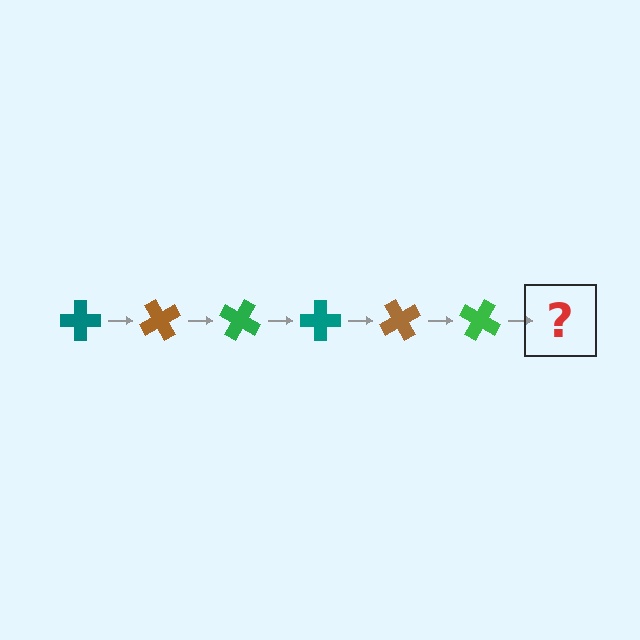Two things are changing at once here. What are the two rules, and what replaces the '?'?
The two rules are that it rotates 60 degrees each step and the color cycles through teal, brown, and green. The '?' should be a teal cross, rotated 360 degrees from the start.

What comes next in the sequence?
The next element should be a teal cross, rotated 360 degrees from the start.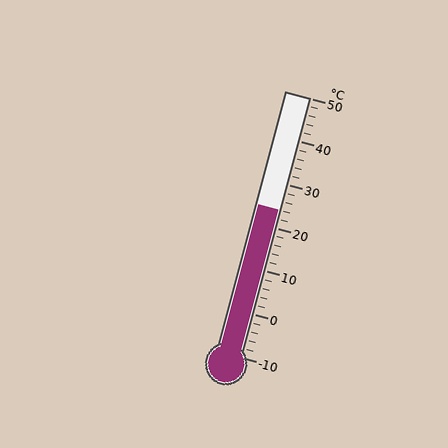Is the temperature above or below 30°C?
The temperature is below 30°C.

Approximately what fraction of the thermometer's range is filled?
The thermometer is filled to approximately 55% of its range.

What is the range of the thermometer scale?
The thermometer scale ranges from -10°C to 50°C.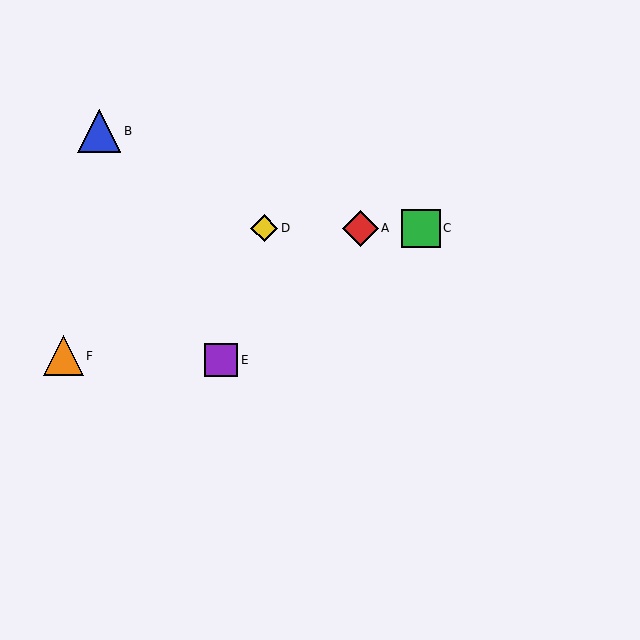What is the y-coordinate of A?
Object A is at y≈228.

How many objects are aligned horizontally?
3 objects (A, C, D) are aligned horizontally.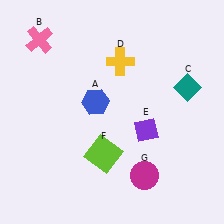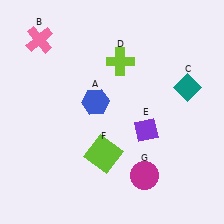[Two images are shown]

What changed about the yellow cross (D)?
In Image 1, D is yellow. In Image 2, it changed to lime.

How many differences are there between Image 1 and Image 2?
There is 1 difference between the two images.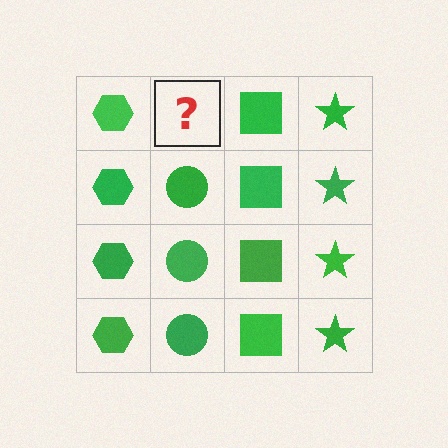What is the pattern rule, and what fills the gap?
The rule is that each column has a consistent shape. The gap should be filled with a green circle.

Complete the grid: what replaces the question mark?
The question mark should be replaced with a green circle.